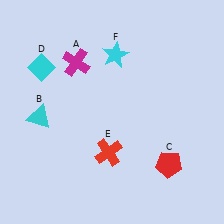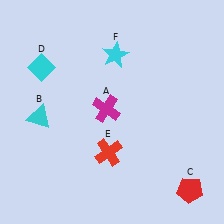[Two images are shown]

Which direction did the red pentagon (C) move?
The red pentagon (C) moved down.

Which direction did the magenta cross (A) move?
The magenta cross (A) moved down.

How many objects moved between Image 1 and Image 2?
2 objects moved between the two images.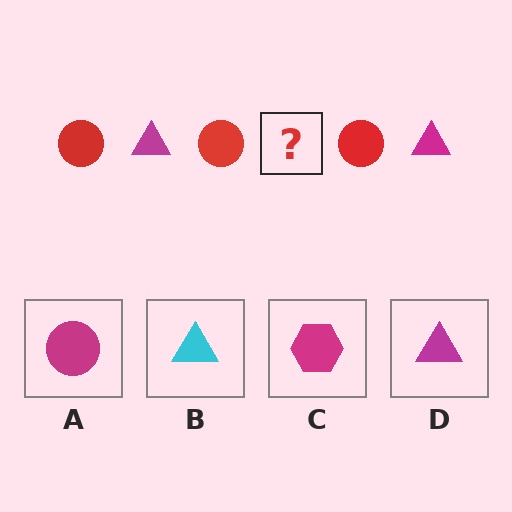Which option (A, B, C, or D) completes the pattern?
D.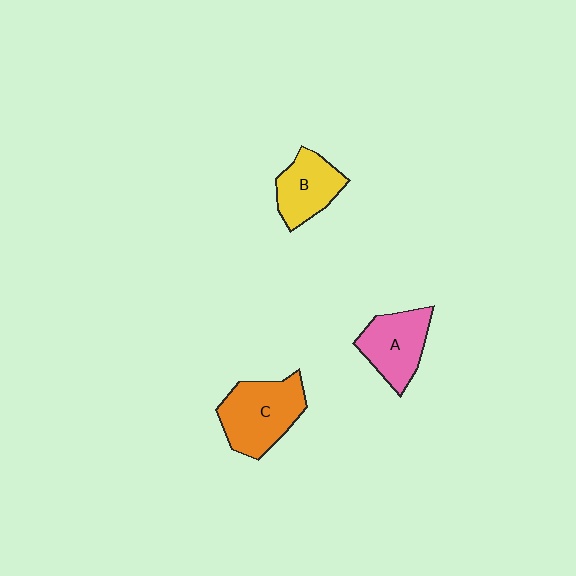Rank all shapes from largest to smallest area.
From largest to smallest: C (orange), A (pink), B (yellow).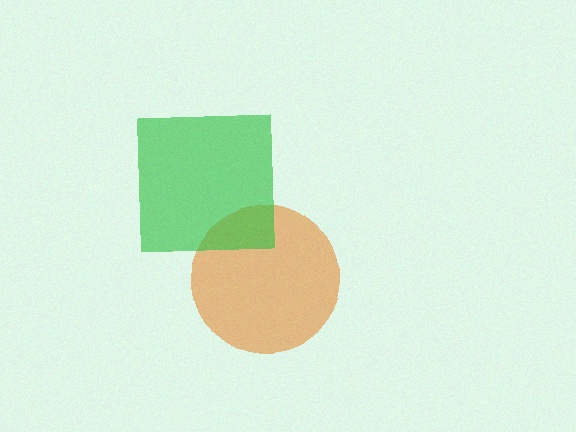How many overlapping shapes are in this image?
There are 2 overlapping shapes in the image.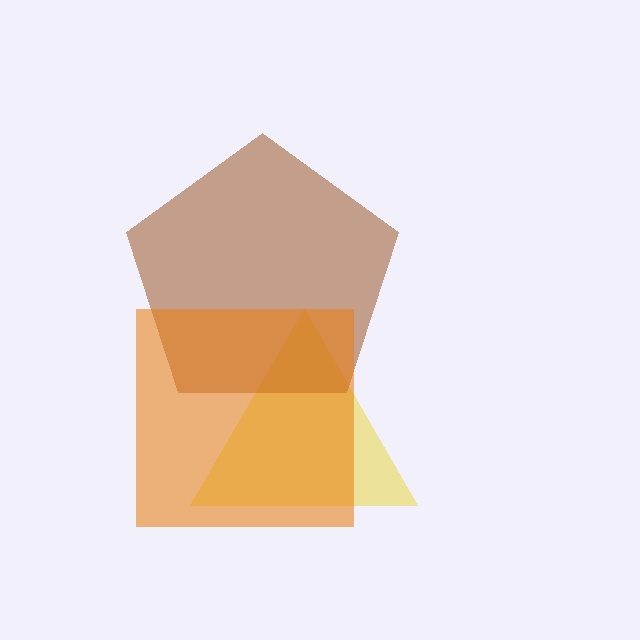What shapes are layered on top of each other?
The layered shapes are: a yellow triangle, a brown pentagon, an orange square.